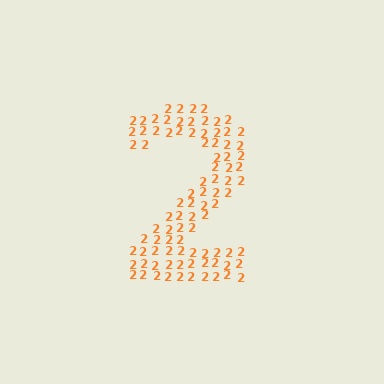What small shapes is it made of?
It is made of small digit 2's.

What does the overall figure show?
The overall figure shows the digit 2.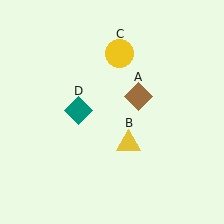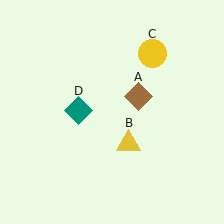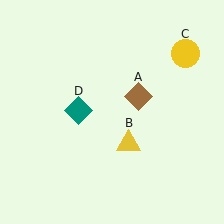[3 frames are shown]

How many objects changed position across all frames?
1 object changed position: yellow circle (object C).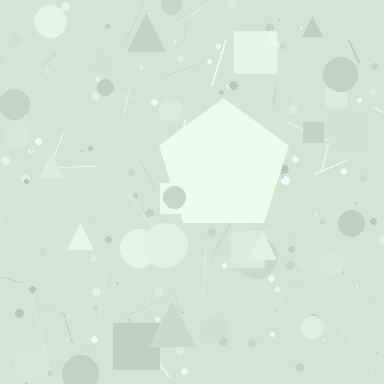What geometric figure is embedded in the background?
A pentagon is embedded in the background.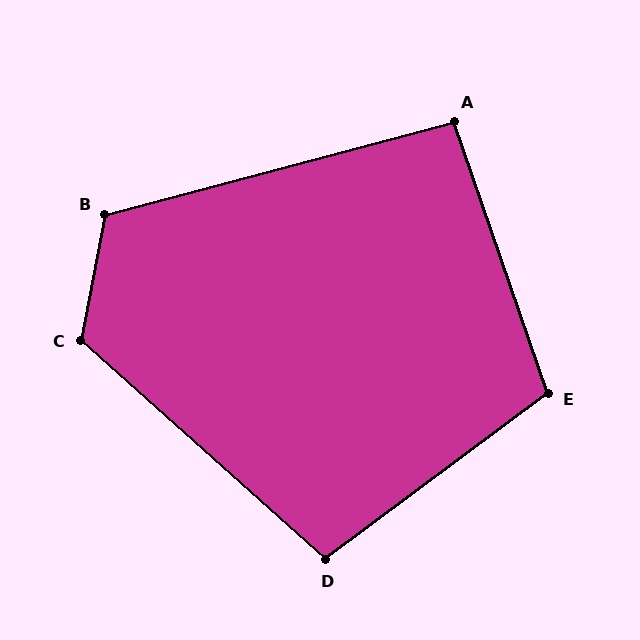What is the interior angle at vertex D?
Approximately 101 degrees (obtuse).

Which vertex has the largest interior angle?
C, at approximately 121 degrees.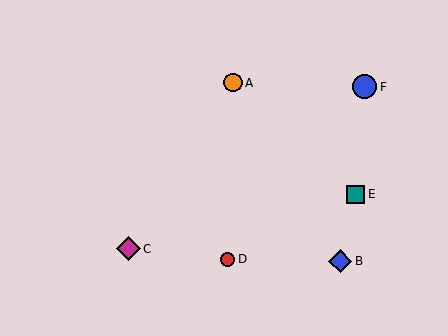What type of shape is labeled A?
Shape A is an orange circle.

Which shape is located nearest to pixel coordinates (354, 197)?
The teal square (labeled E) at (356, 194) is nearest to that location.